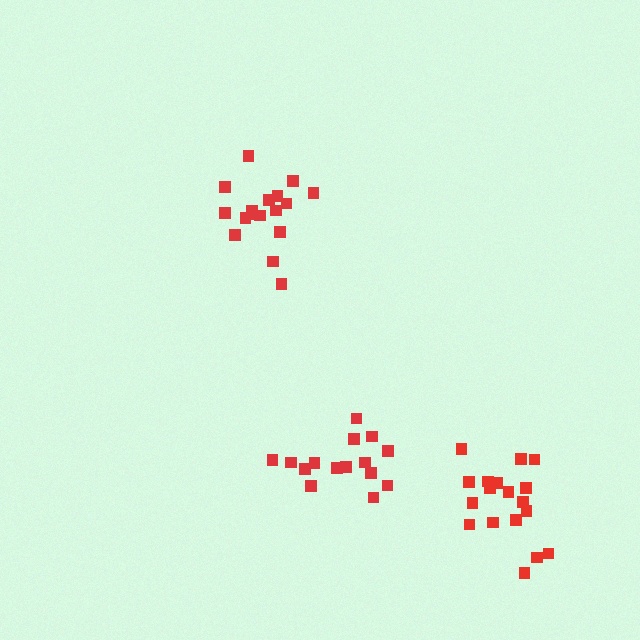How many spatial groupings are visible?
There are 3 spatial groupings.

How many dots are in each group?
Group 1: 15 dots, Group 2: 18 dots, Group 3: 18 dots (51 total).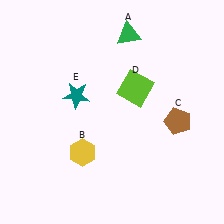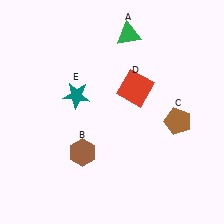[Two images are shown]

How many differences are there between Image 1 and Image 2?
There are 2 differences between the two images.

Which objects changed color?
B changed from yellow to brown. D changed from lime to red.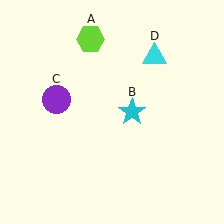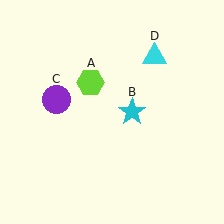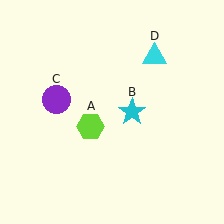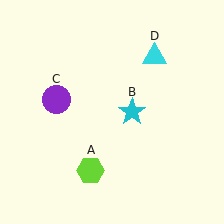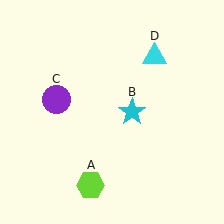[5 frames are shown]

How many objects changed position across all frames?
1 object changed position: lime hexagon (object A).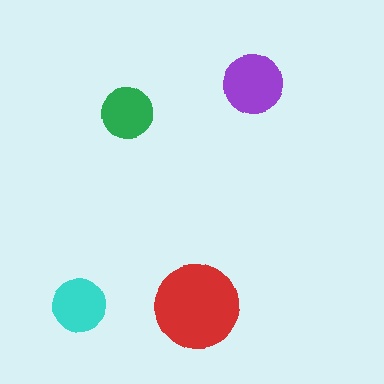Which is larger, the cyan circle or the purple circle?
The purple one.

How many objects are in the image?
There are 4 objects in the image.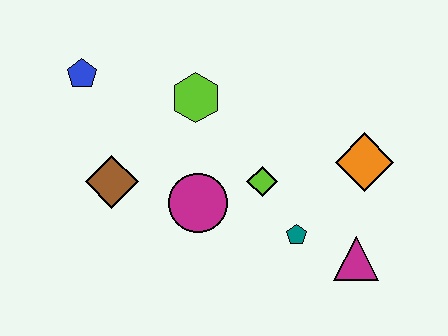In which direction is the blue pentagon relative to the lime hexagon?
The blue pentagon is to the left of the lime hexagon.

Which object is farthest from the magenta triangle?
The blue pentagon is farthest from the magenta triangle.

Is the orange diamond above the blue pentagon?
No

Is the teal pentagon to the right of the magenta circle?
Yes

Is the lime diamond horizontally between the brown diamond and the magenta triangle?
Yes